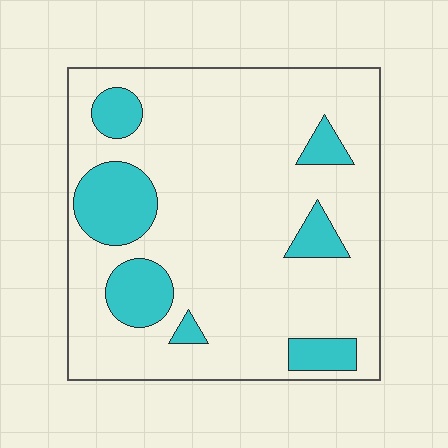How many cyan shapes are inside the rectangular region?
7.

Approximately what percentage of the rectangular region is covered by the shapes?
Approximately 20%.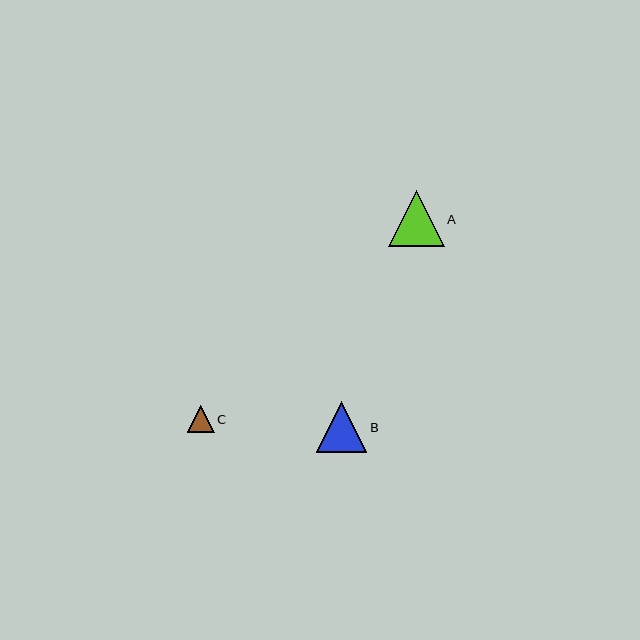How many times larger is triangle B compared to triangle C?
Triangle B is approximately 1.9 times the size of triangle C.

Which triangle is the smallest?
Triangle C is the smallest with a size of approximately 27 pixels.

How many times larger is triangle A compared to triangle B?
Triangle A is approximately 1.1 times the size of triangle B.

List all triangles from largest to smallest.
From largest to smallest: A, B, C.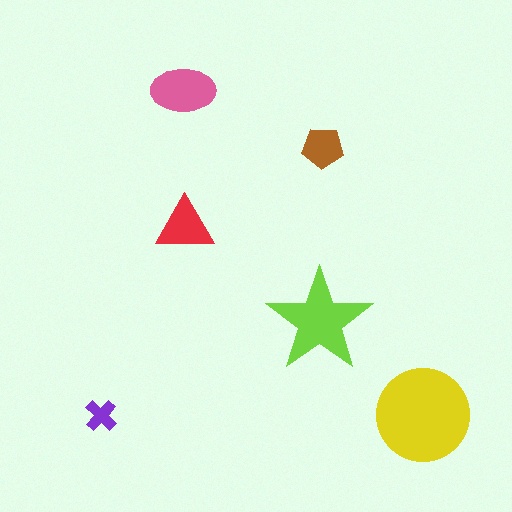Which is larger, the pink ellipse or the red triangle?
The pink ellipse.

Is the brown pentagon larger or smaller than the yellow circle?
Smaller.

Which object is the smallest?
The purple cross.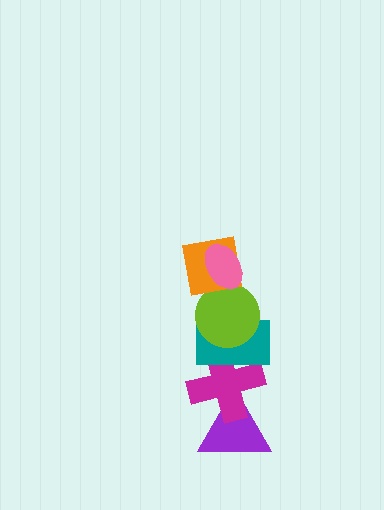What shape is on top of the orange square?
The pink ellipse is on top of the orange square.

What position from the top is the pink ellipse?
The pink ellipse is 1st from the top.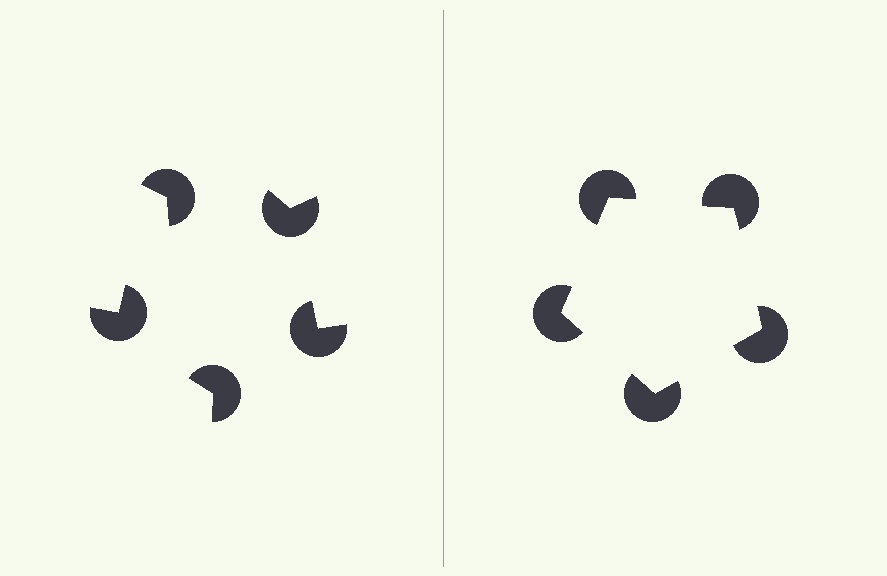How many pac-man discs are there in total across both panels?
10 — 5 on each side.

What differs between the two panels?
The pac-man discs are positioned identically on both sides; only the wedge orientations differ. On the right they align to a pentagon; on the left they are misaligned.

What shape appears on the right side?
An illusory pentagon.